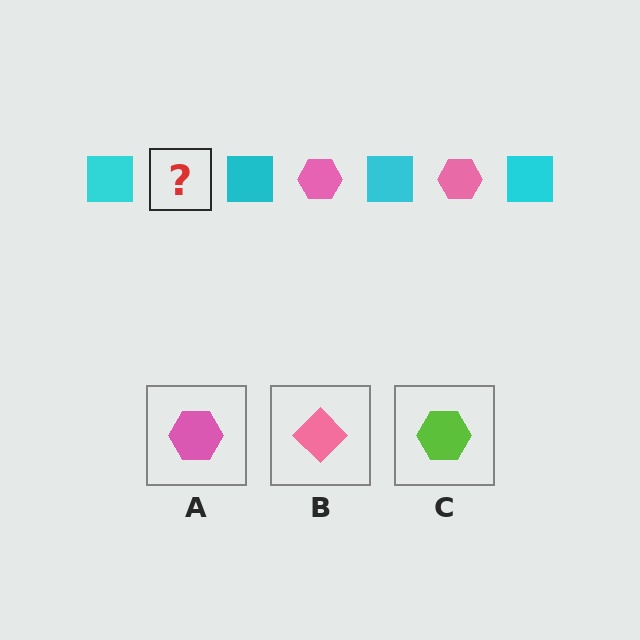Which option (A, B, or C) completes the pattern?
A.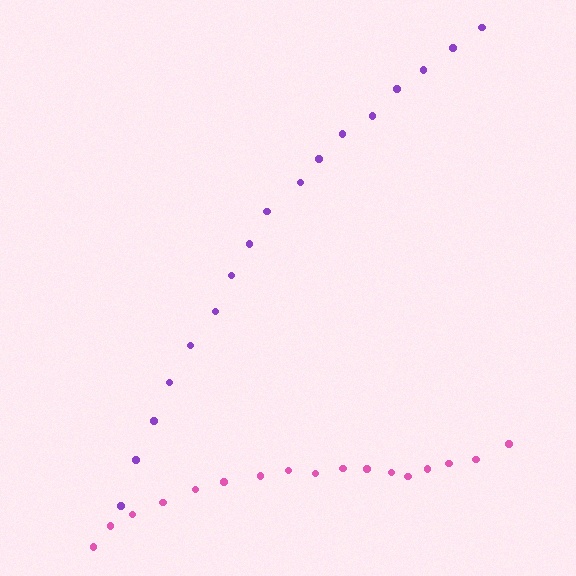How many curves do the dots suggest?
There are 2 distinct paths.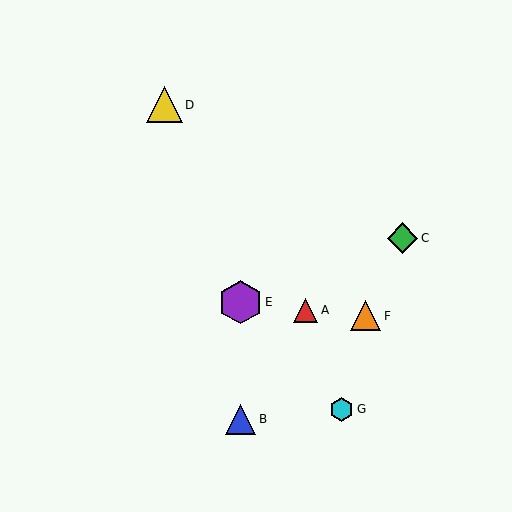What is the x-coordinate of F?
Object F is at x≈366.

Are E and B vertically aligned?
Yes, both are at x≈240.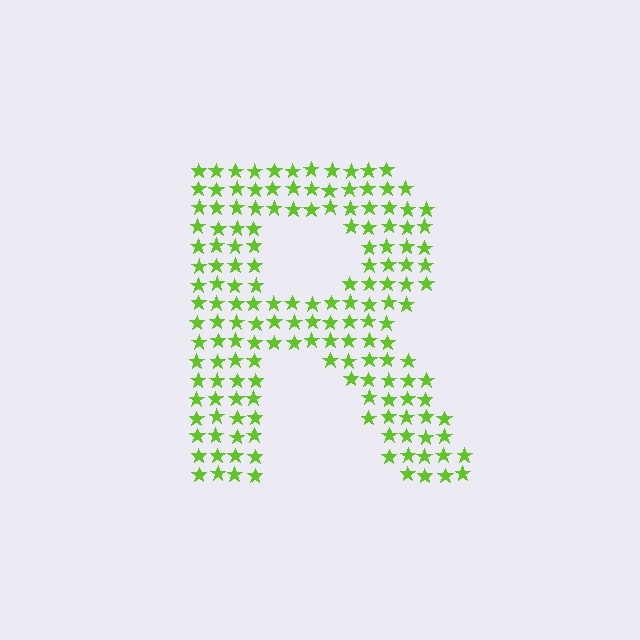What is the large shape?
The large shape is the letter R.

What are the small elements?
The small elements are stars.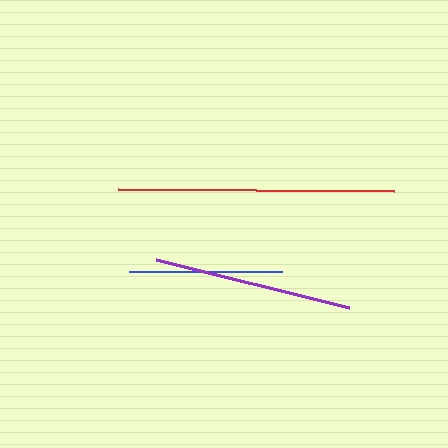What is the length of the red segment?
The red segment is approximately 276 pixels long.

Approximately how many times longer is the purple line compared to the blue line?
The purple line is approximately 1.3 times the length of the blue line.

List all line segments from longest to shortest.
From longest to shortest: red, purple, blue.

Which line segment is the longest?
The red line is the longest at approximately 276 pixels.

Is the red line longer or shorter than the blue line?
The red line is longer than the blue line.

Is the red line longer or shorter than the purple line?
The red line is longer than the purple line.